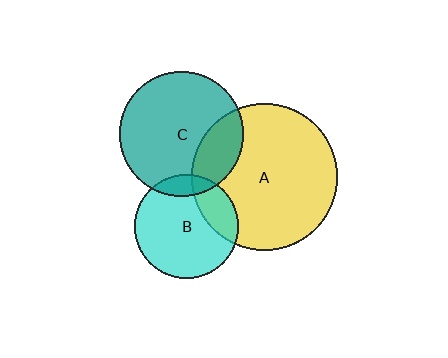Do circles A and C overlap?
Yes.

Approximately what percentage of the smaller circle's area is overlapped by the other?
Approximately 25%.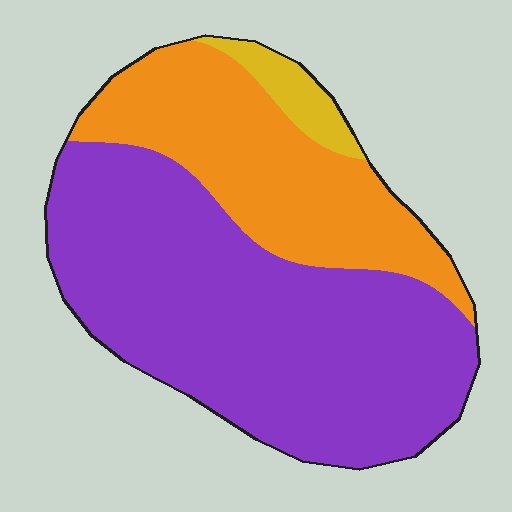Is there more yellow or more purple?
Purple.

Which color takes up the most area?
Purple, at roughly 65%.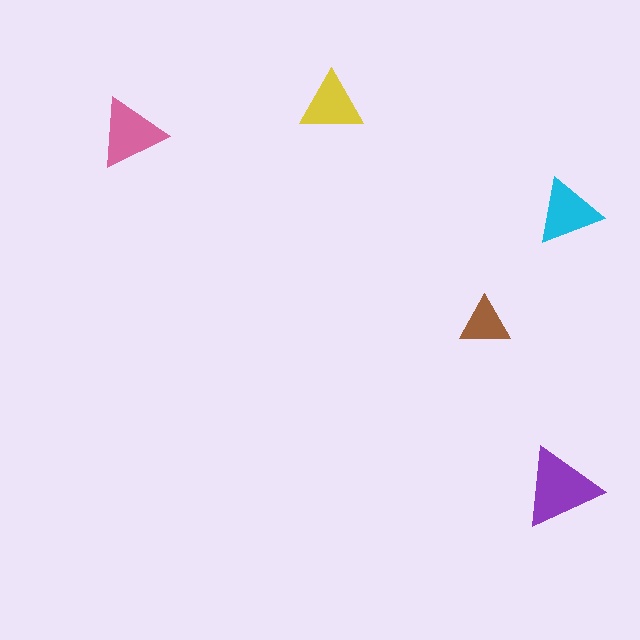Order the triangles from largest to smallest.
the purple one, the pink one, the cyan one, the yellow one, the brown one.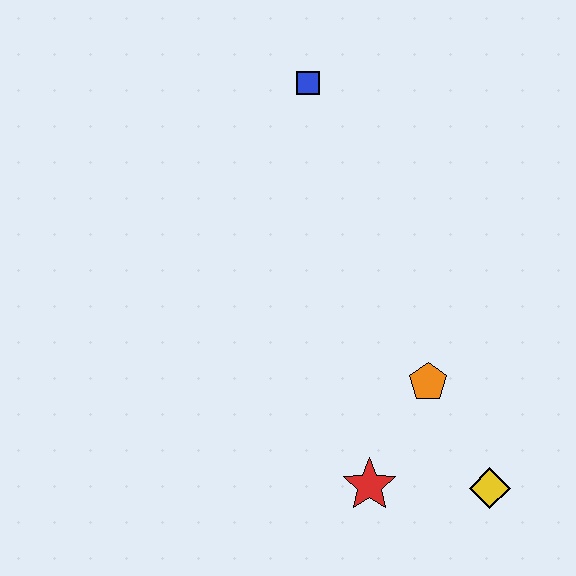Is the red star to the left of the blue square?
No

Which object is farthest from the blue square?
The yellow diamond is farthest from the blue square.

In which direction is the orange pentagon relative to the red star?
The orange pentagon is above the red star.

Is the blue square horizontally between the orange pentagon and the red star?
No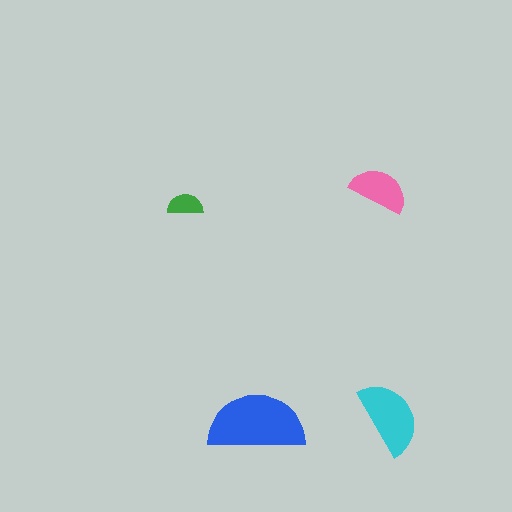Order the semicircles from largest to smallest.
the blue one, the cyan one, the pink one, the green one.